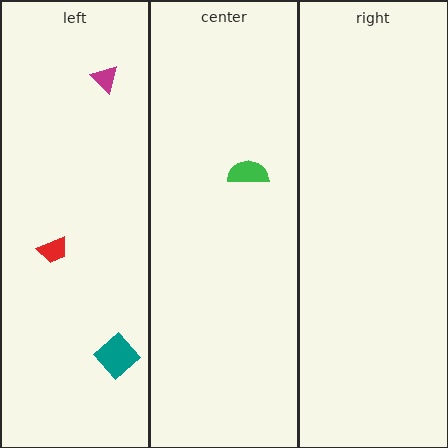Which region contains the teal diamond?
The left region.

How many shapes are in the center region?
1.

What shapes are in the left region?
The teal diamond, the red trapezoid, the magenta triangle.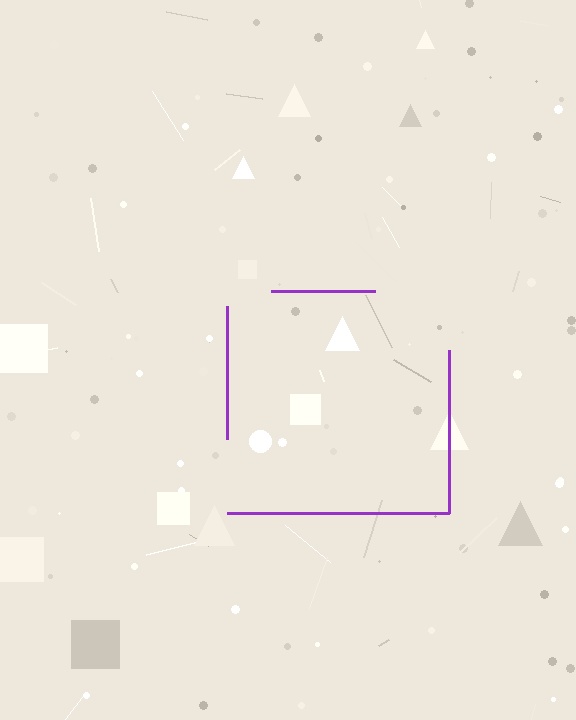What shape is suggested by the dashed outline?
The dashed outline suggests a square.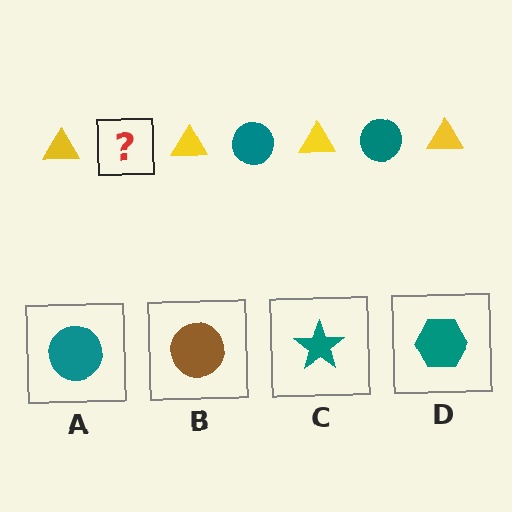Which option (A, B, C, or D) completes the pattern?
A.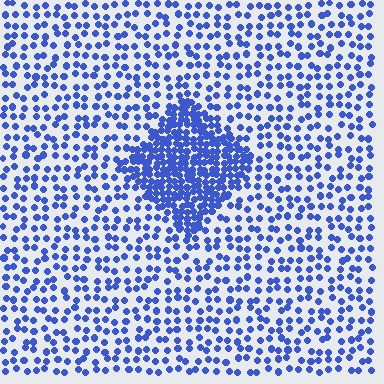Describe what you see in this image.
The image contains small blue elements arranged at two different densities. A diamond-shaped region is visible where the elements are more densely packed than the surrounding area.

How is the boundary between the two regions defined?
The boundary is defined by a change in element density (approximately 2.7x ratio). All elements are the same color, size, and shape.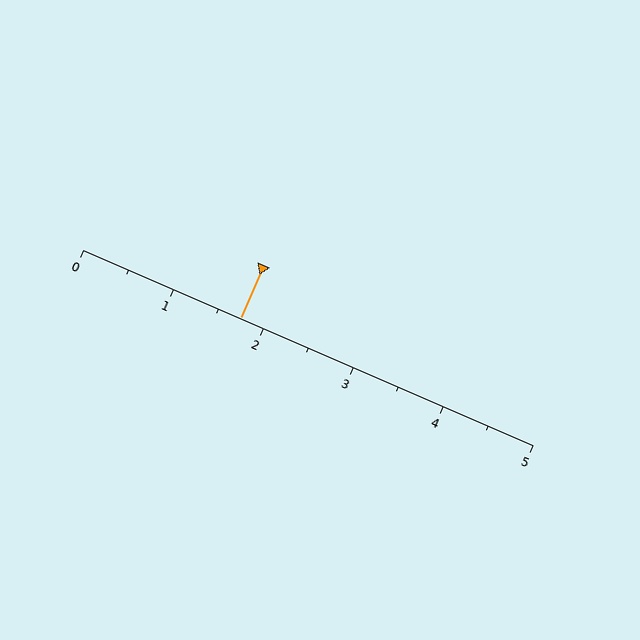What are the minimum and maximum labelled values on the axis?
The axis runs from 0 to 5.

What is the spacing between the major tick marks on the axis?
The major ticks are spaced 1 apart.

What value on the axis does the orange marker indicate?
The marker indicates approximately 1.8.